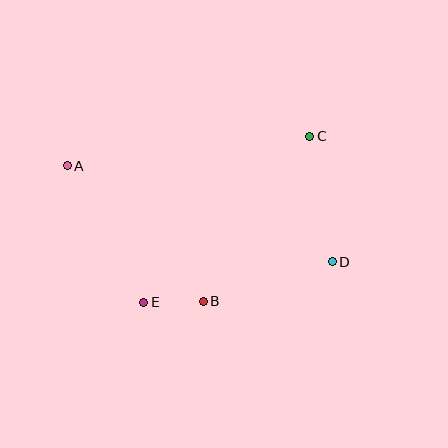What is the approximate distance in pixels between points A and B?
The distance between A and B is approximately 192 pixels.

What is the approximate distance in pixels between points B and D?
The distance between B and D is approximately 135 pixels.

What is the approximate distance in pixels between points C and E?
The distance between C and E is approximately 234 pixels.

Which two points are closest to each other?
Points B and E are closest to each other.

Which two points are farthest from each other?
Points A and D are farthest from each other.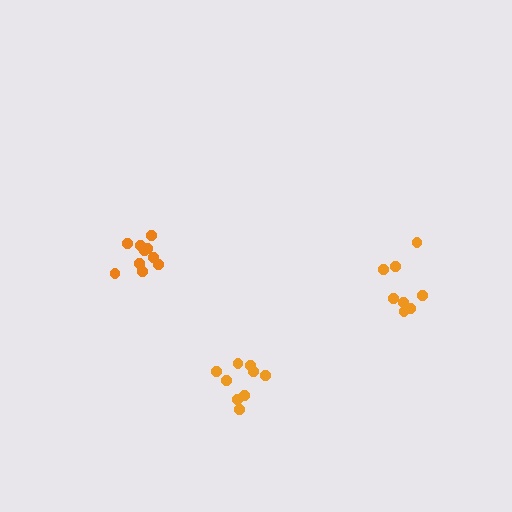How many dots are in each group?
Group 1: 8 dots, Group 2: 9 dots, Group 3: 10 dots (27 total).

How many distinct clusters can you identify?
There are 3 distinct clusters.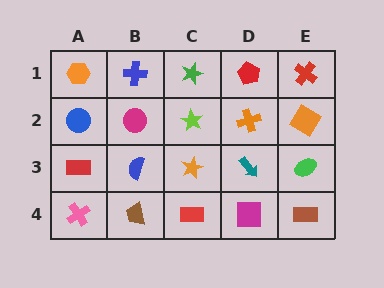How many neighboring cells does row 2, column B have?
4.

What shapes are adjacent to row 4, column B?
A blue semicircle (row 3, column B), a pink cross (row 4, column A), a red rectangle (row 4, column C).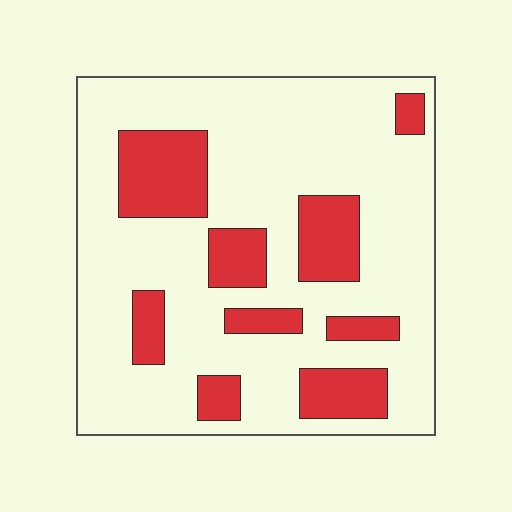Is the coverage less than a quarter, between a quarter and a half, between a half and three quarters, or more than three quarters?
Less than a quarter.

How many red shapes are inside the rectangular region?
9.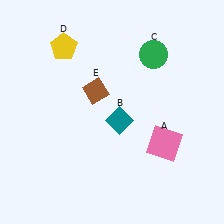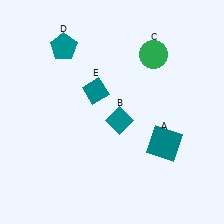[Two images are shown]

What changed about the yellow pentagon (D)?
In Image 1, D is yellow. In Image 2, it changed to teal.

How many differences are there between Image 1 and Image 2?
There are 3 differences between the two images.